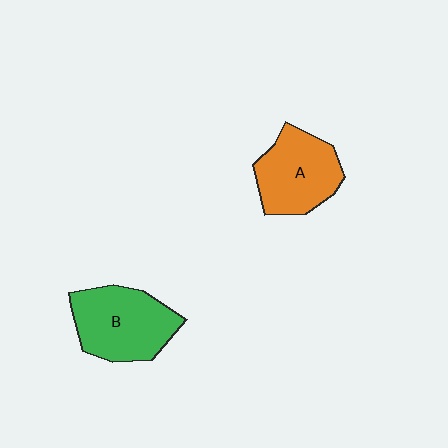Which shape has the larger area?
Shape B (green).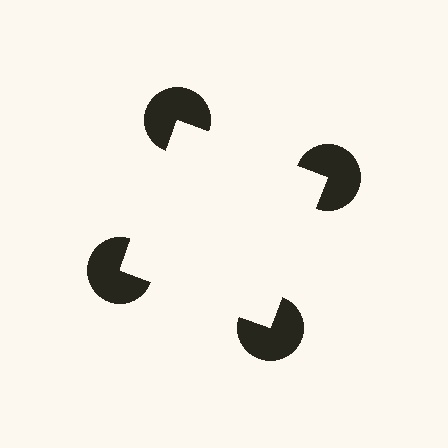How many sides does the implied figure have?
4 sides.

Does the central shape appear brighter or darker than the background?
It typically appears slightly brighter than the background, even though no actual brightness change is drawn.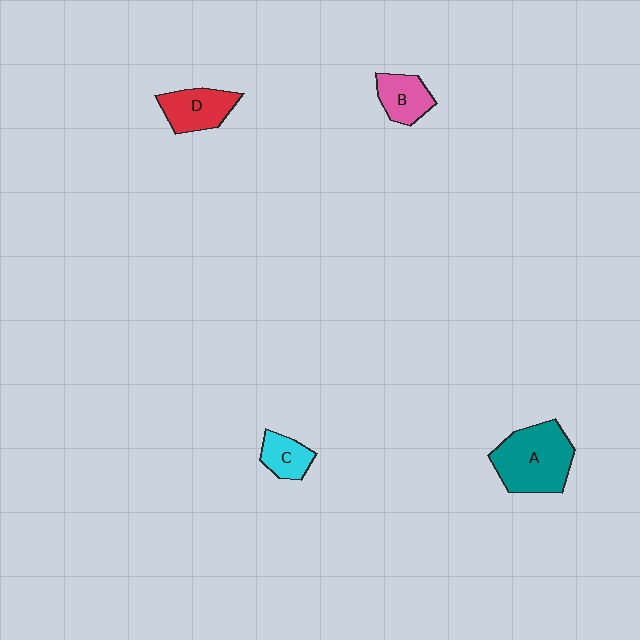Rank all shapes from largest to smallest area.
From largest to smallest: A (teal), D (red), B (pink), C (cyan).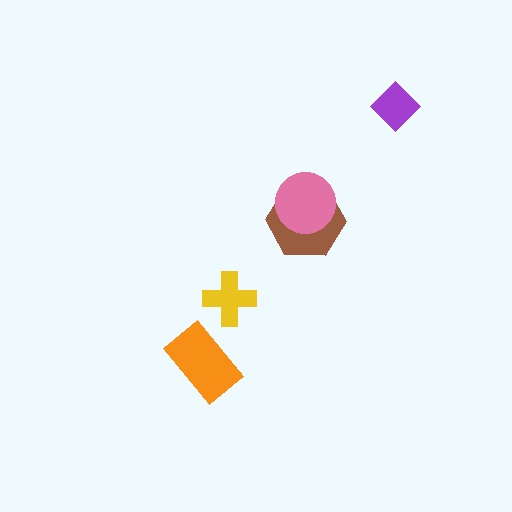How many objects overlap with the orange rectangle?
0 objects overlap with the orange rectangle.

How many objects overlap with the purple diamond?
0 objects overlap with the purple diamond.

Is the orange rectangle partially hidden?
No, no other shape covers it.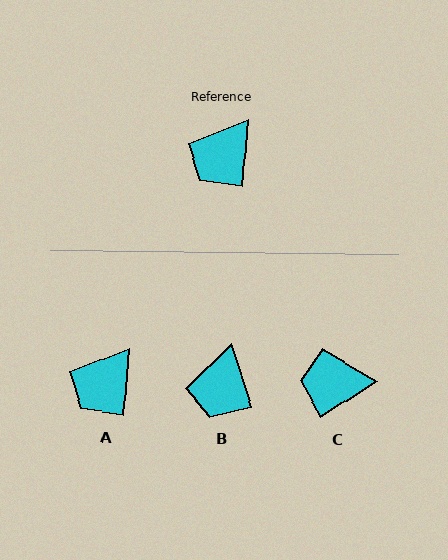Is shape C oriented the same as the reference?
No, it is off by about 52 degrees.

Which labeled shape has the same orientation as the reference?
A.